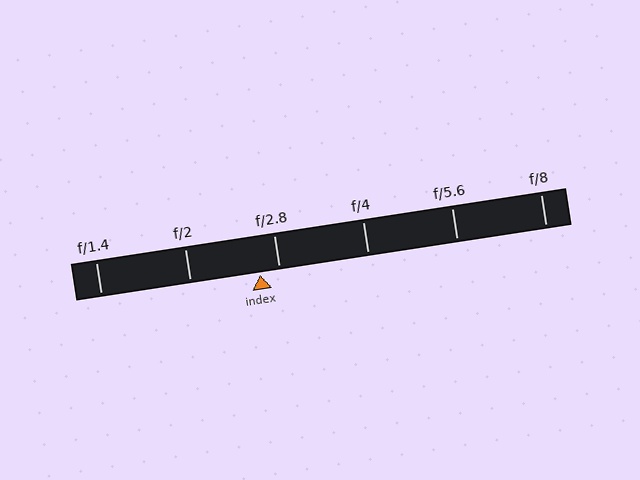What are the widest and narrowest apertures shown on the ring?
The widest aperture shown is f/1.4 and the narrowest is f/8.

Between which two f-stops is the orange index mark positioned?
The index mark is between f/2 and f/2.8.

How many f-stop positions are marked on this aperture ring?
There are 6 f-stop positions marked.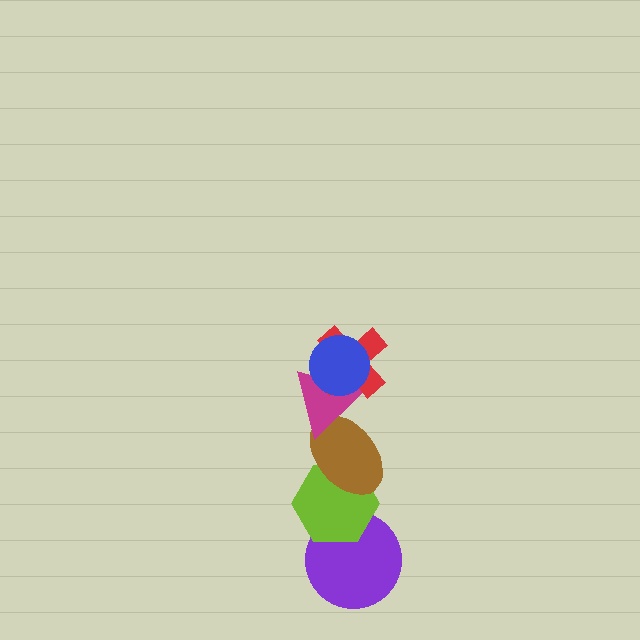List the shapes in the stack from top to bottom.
From top to bottom: the blue circle, the red cross, the magenta triangle, the brown ellipse, the lime hexagon, the purple circle.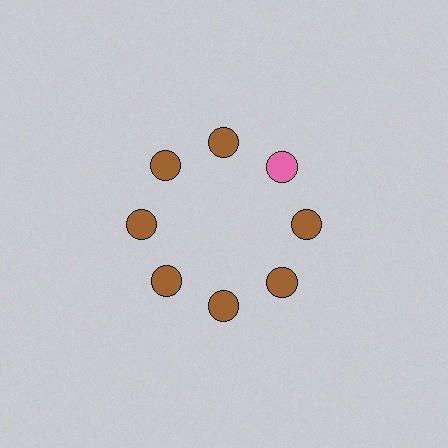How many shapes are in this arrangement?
There are 8 shapes arranged in a ring pattern.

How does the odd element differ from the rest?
It has a different color: pink instead of brown.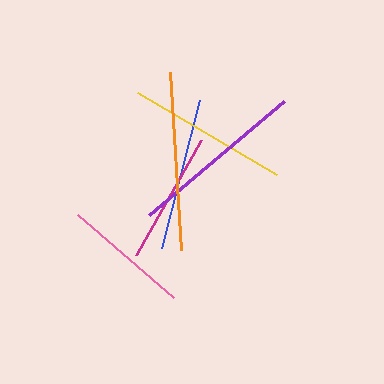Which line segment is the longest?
The orange line is the longest at approximately 178 pixels.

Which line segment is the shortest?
The pink line is the shortest at approximately 127 pixels.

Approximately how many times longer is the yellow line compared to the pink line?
The yellow line is approximately 1.3 times the length of the pink line.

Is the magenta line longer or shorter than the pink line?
The magenta line is longer than the pink line.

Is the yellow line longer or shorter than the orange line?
The orange line is longer than the yellow line.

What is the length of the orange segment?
The orange segment is approximately 178 pixels long.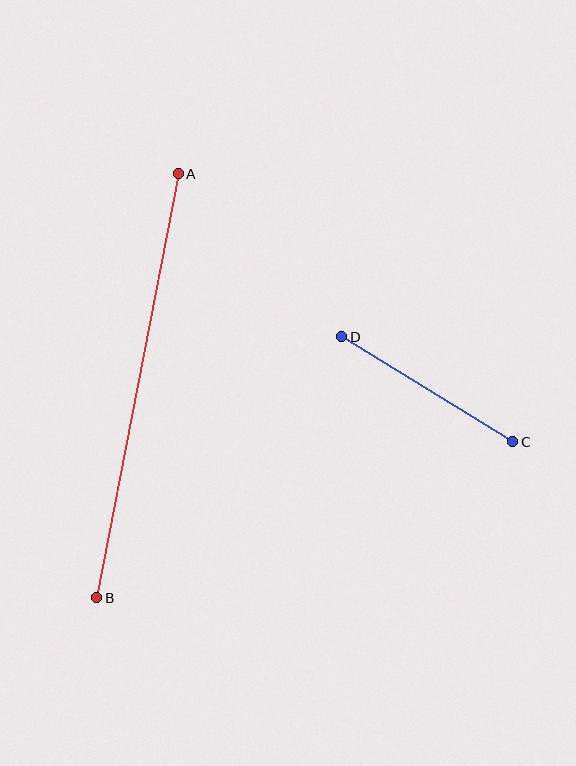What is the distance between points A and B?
The distance is approximately 432 pixels.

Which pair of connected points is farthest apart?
Points A and B are farthest apart.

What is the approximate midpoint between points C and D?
The midpoint is at approximately (427, 389) pixels.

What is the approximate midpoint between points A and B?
The midpoint is at approximately (137, 386) pixels.